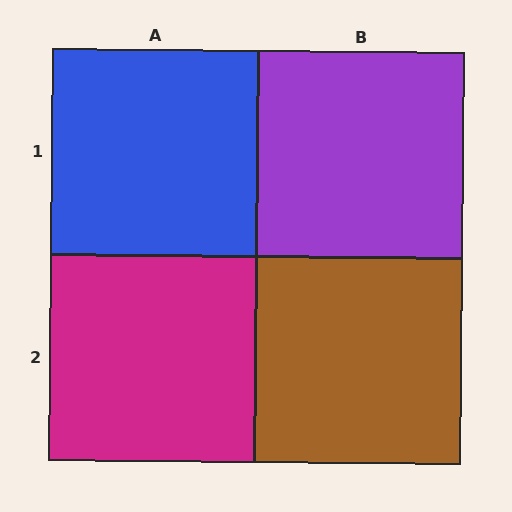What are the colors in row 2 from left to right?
Magenta, brown.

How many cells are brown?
1 cell is brown.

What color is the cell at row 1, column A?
Blue.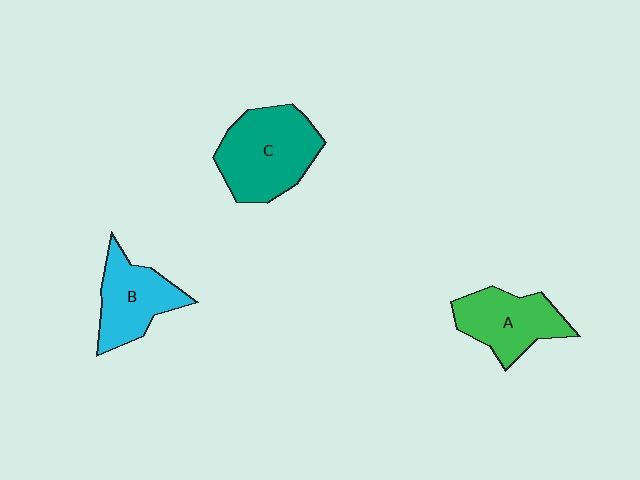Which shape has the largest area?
Shape C (teal).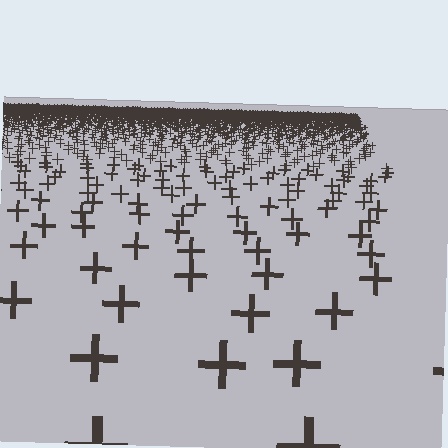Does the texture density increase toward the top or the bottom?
Density increases toward the top.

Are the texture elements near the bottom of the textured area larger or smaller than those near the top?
Larger. Near the bottom, elements are closer to the viewer and appear at a bigger on-screen size.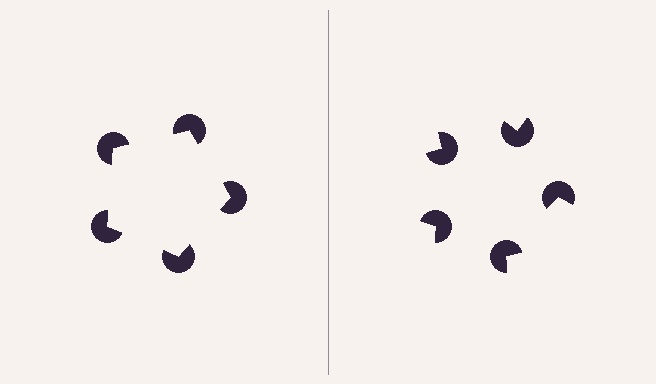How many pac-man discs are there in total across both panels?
10 — 5 on each side.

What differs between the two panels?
The pac-man discs are positioned identically on both sides; only the wedge orientations differ. On the left they align to a pentagon; on the right they are misaligned.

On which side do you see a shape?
An illusory pentagon appears on the left side. On the right side the wedge cuts are rotated, so no coherent shape forms.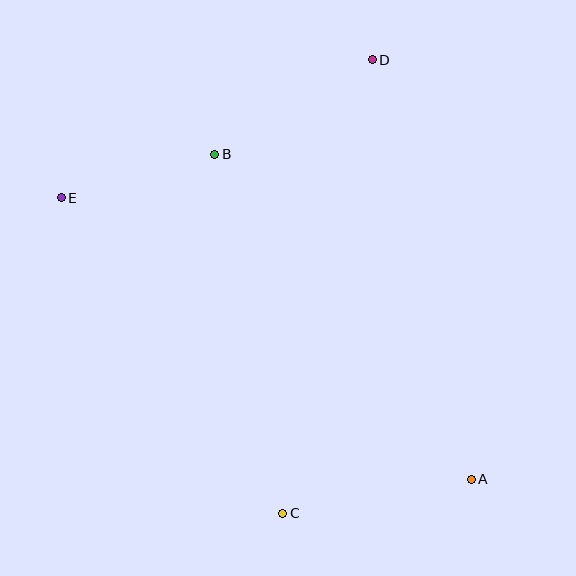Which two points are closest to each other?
Points B and E are closest to each other.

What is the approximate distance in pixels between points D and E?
The distance between D and E is approximately 340 pixels.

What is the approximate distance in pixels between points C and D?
The distance between C and D is approximately 462 pixels.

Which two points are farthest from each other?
Points A and E are farthest from each other.